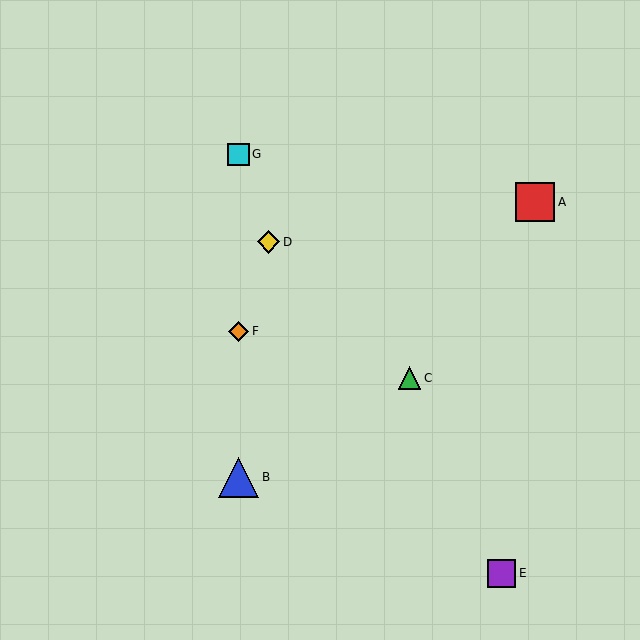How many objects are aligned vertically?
3 objects (B, F, G) are aligned vertically.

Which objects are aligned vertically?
Objects B, F, G are aligned vertically.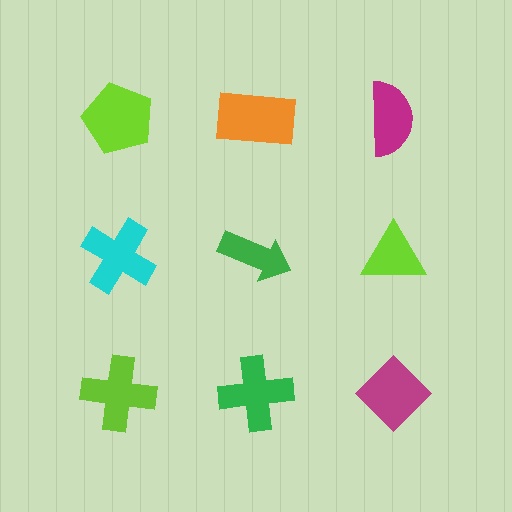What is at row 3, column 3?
A magenta diamond.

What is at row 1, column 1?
A lime pentagon.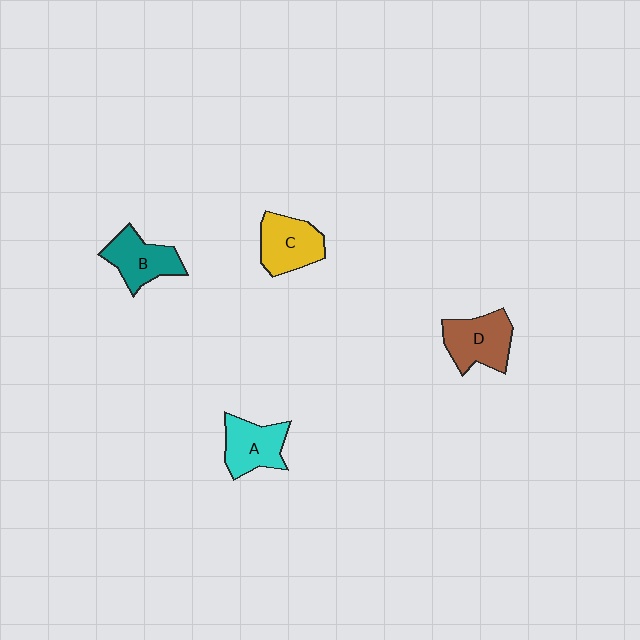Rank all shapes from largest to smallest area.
From largest to smallest: D (brown), C (yellow), B (teal), A (cyan).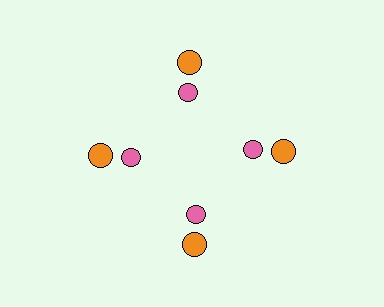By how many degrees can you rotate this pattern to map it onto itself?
The pattern maps onto itself every 90 degrees of rotation.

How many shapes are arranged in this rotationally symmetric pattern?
There are 8 shapes, arranged in 4 groups of 2.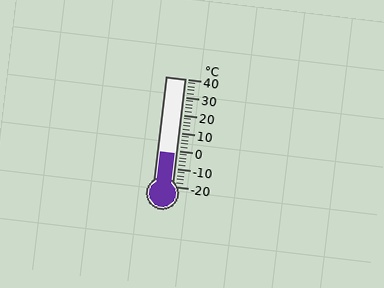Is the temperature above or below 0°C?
The temperature is below 0°C.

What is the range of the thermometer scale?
The thermometer scale ranges from -20°C to 40°C.